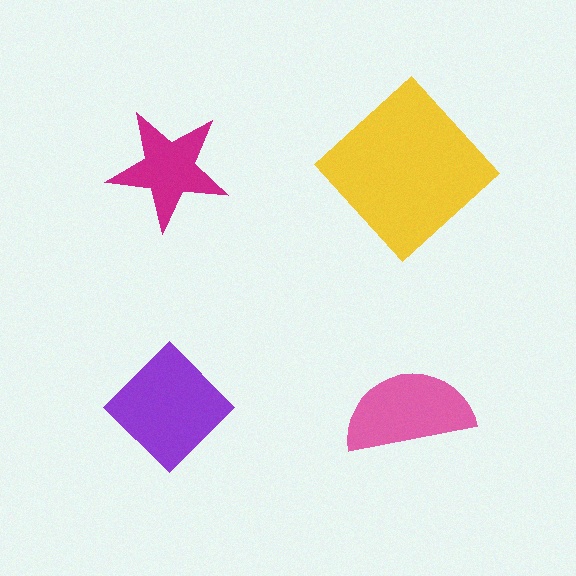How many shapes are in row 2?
2 shapes.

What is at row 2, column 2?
A pink semicircle.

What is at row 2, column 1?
A purple diamond.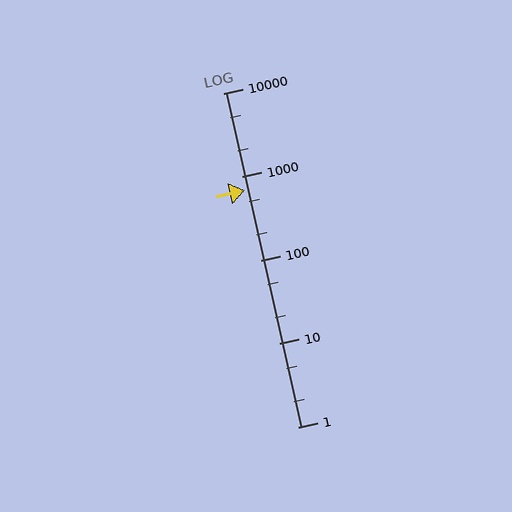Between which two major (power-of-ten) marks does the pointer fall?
The pointer is between 100 and 1000.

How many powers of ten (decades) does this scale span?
The scale spans 4 decades, from 1 to 10000.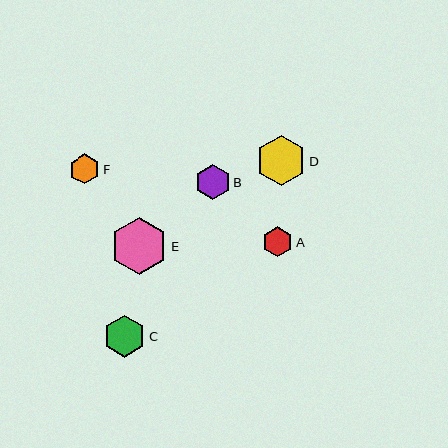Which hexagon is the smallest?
Hexagon A is the smallest with a size of approximately 30 pixels.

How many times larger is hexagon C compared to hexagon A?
Hexagon C is approximately 1.4 times the size of hexagon A.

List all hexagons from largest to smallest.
From largest to smallest: E, D, C, B, F, A.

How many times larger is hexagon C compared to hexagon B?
Hexagon C is approximately 1.2 times the size of hexagon B.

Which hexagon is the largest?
Hexagon E is the largest with a size of approximately 57 pixels.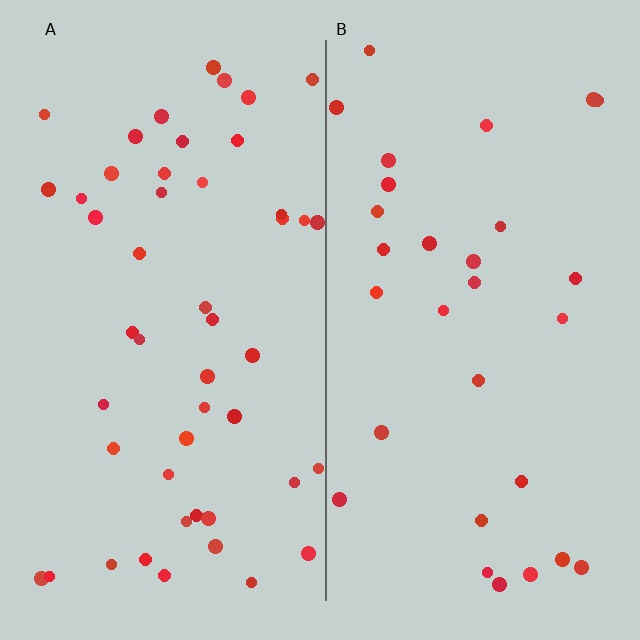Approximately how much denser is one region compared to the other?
Approximately 1.6× — region A over region B.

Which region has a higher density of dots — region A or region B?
A (the left).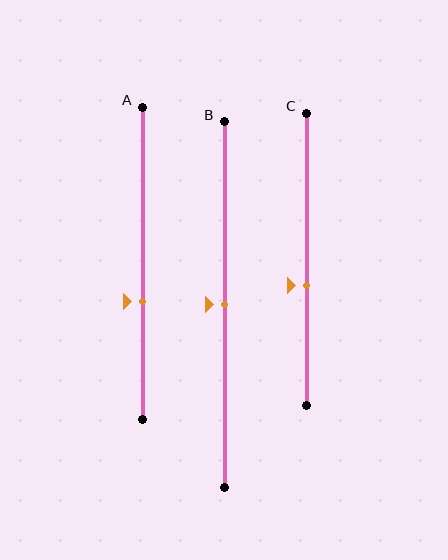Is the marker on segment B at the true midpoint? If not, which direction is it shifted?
Yes, the marker on segment B is at the true midpoint.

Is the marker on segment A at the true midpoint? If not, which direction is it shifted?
No, the marker on segment A is shifted downward by about 12% of the segment length.